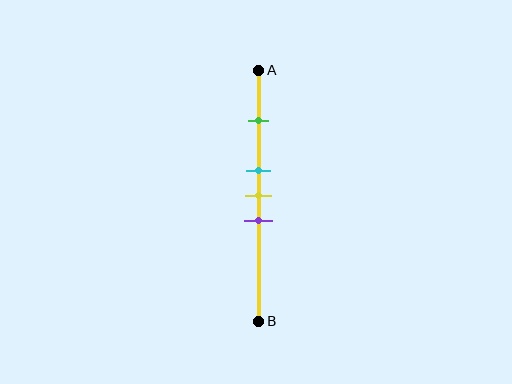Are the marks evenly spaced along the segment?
No, the marks are not evenly spaced.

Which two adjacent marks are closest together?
The cyan and yellow marks are the closest adjacent pair.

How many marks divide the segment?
There are 4 marks dividing the segment.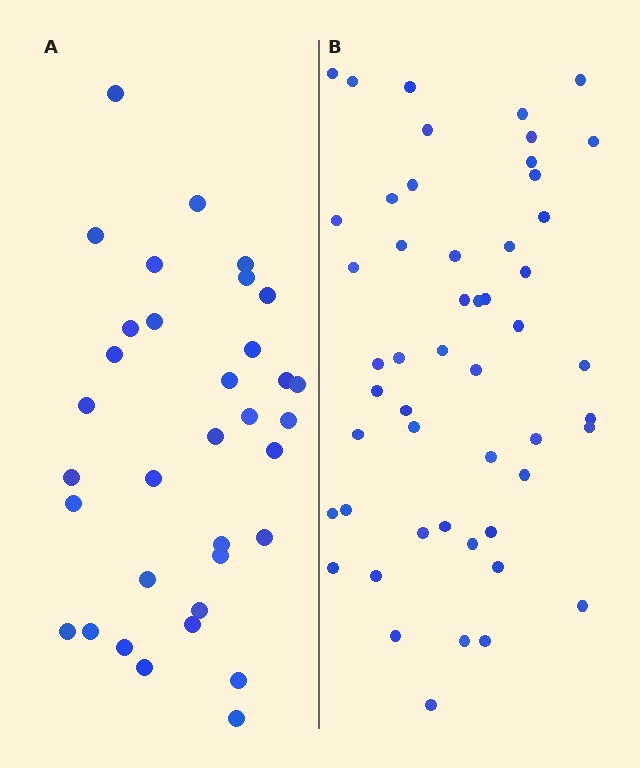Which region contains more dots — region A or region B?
Region B (the right region) has more dots.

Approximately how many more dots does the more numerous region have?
Region B has approximately 15 more dots than region A.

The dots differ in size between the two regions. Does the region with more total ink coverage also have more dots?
No. Region A has more total ink coverage because its dots are larger, but region B actually contains more individual dots. Total area can be misleading — the number of items is what matters here.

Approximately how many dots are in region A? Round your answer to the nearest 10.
About 30 dots. (The exact count is 34, which rounds to 30.)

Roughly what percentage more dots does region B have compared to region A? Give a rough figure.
About 50% more.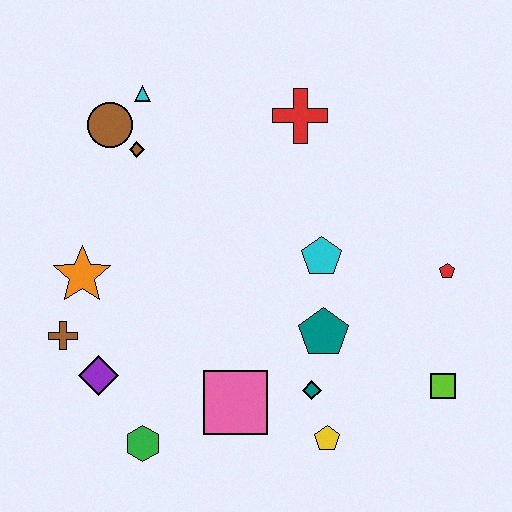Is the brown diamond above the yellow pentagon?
Yes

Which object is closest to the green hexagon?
The purple diamond is closest to the green hexagon.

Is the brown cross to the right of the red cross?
No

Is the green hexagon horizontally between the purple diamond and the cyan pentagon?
Yes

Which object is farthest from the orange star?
The lime square is farthest from the orange star.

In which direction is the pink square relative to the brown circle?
The pink square is below the brown circle.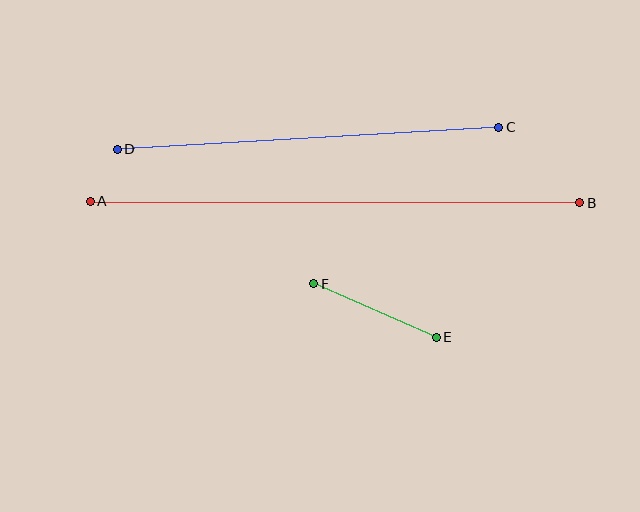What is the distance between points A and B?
The distance is approximately 489 pixels.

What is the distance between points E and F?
The distance is approximately 134 pixels.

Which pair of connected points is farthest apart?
Points A and B are farthest apart.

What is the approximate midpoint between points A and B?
The midpoint is at approximately (335, 202) pixels.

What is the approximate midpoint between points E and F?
The midpoint is at approximately (375, 311) pixels.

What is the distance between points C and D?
The distance is approximately 382 pixels.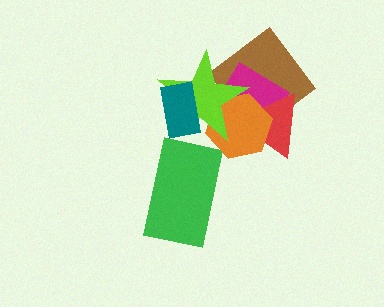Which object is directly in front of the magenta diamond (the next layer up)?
The red triangle is directly in front of the magenta diamond.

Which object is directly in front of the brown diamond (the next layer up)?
The magenta diamond is directly in front of the brown diamond.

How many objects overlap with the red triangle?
4 objects overlap with the red triangle.